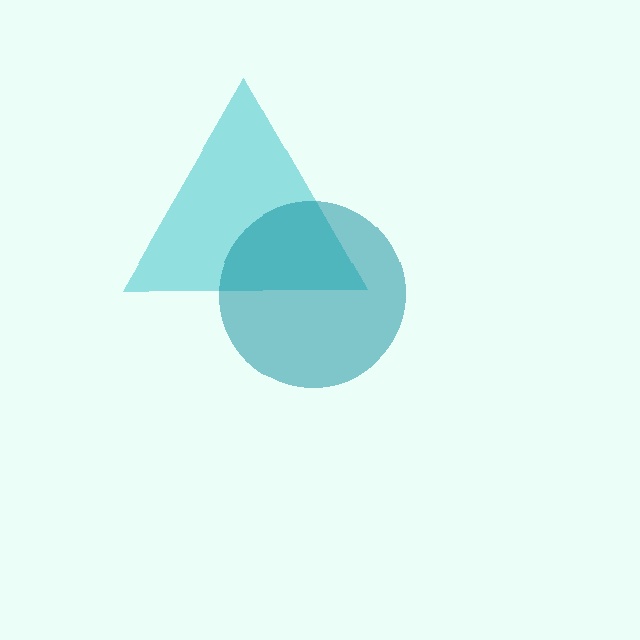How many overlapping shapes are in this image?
There are 2 overlapping shapes in the image.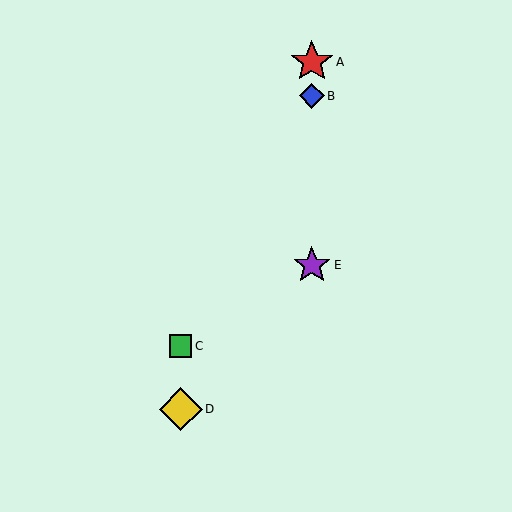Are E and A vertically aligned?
Yes, both are at x≈312.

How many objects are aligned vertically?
3 objects (A, B, E) are aligned vertically.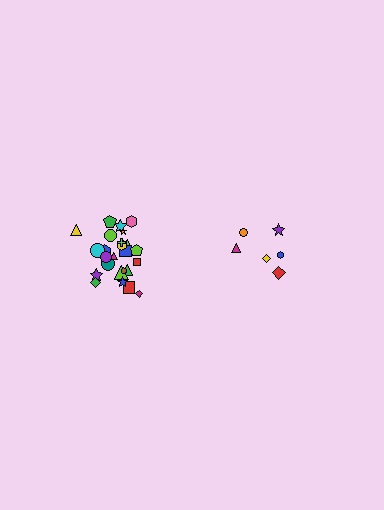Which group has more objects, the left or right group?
The left group.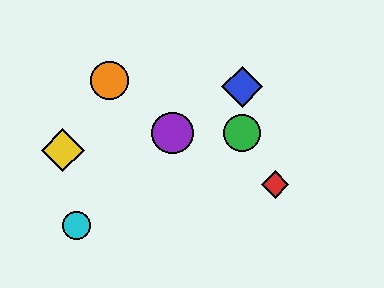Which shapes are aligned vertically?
The blue diamond, the green circle are aligned vertically.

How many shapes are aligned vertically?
2 shapes (the blue diamond, the green circle) are aligned vertically.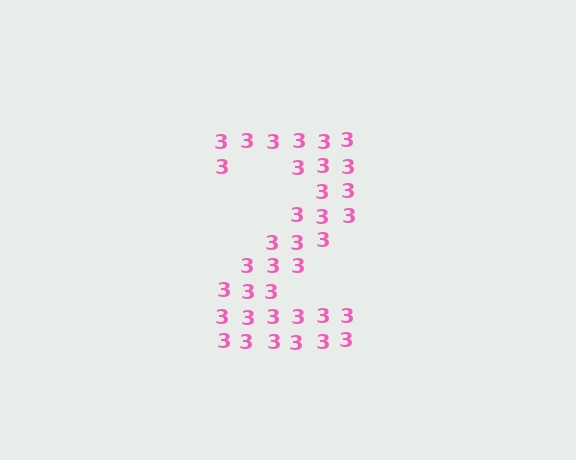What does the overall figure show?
The overall figure shows the digit 2.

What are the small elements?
The small elements are digit 3's.